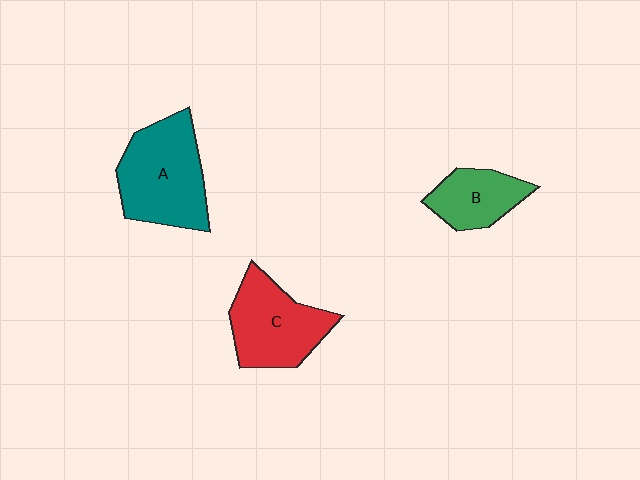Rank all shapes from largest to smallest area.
From largest to smallest: A (teal), C (red), B (green).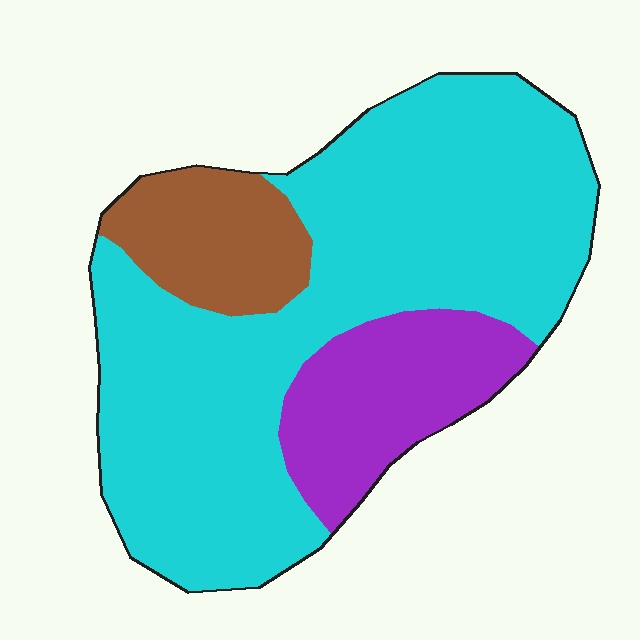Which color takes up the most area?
Cyan, at roughly 70%.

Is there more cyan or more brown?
Cyan.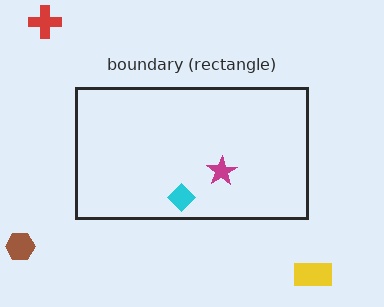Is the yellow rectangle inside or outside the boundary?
Outside.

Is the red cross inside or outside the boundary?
Outside.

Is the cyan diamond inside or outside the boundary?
Inside.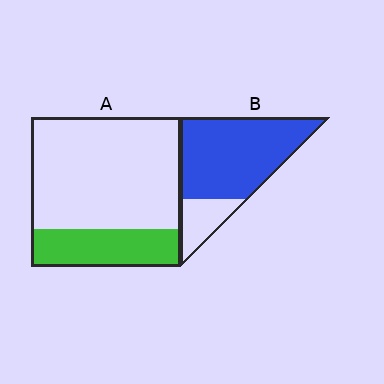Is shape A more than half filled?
No.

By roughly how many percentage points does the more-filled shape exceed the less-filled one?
By roughly 55 percentage points (B over A).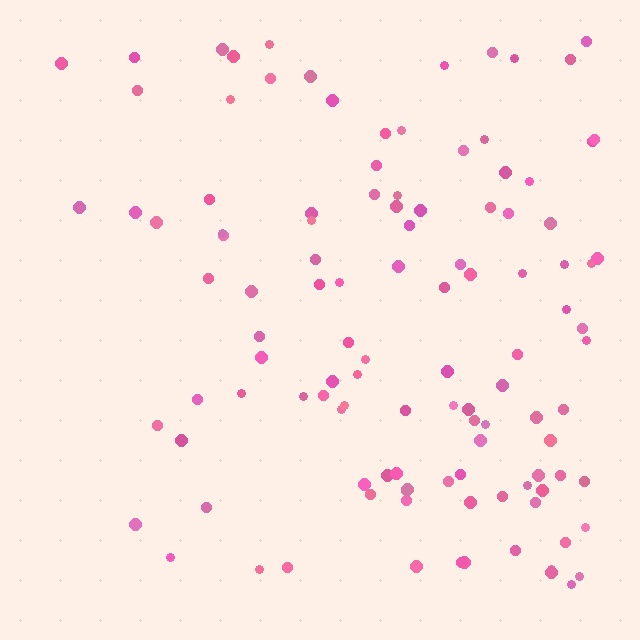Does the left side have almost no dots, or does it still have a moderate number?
Still a moderate number, just noticeably fewer than the right.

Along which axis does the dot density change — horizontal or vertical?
Horizontal.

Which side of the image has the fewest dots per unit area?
The left.